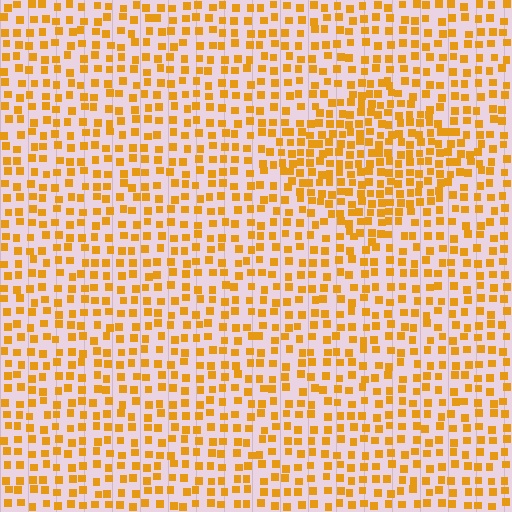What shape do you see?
I see a diamond.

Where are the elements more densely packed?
The elements are more densely packed inside the diamond boundary.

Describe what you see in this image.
The image contains small orange elements arranged at two different densities. A diamond-shaped region is visible where the elements are more densely packed than the surrounding area.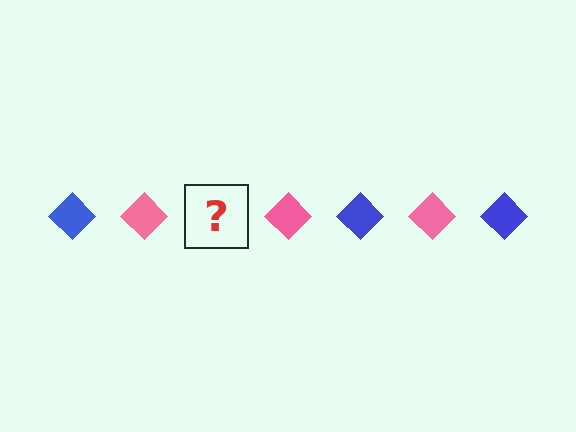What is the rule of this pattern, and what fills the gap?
The rule is that the pattern cycles through blue, pink diamonds. The gap should be filled with a blue diamond.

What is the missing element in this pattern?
The missing element is a blue diamond.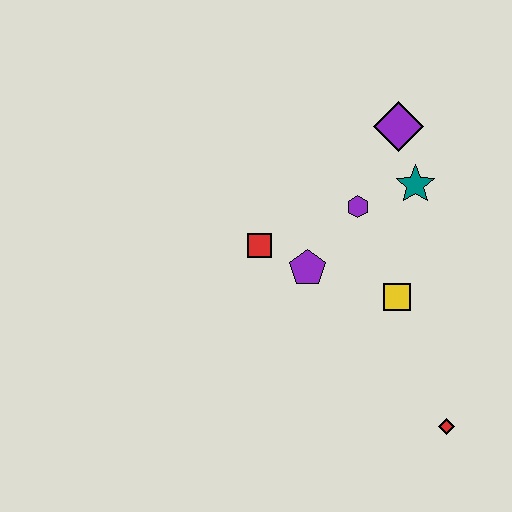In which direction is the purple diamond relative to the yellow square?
The purple diamond is above the yellow square.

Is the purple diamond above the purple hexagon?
Yes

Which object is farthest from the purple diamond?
The red diamond is farthest from the purple diamond.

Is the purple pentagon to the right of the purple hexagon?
No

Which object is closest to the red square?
The purple pentagon is closest to the red square.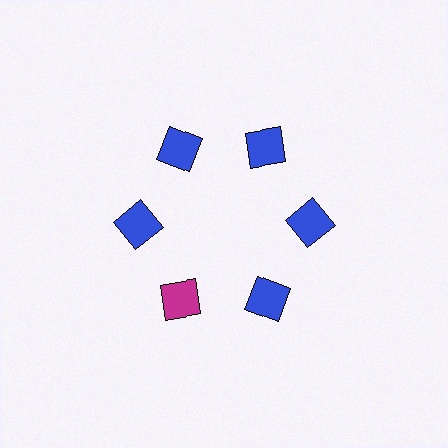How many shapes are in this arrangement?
There are 6 shapes arranged in a ring pattern.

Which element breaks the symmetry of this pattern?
The magenta square at roughly the 7 o'clock position breaks the symmetry. All other shapes are blue squares.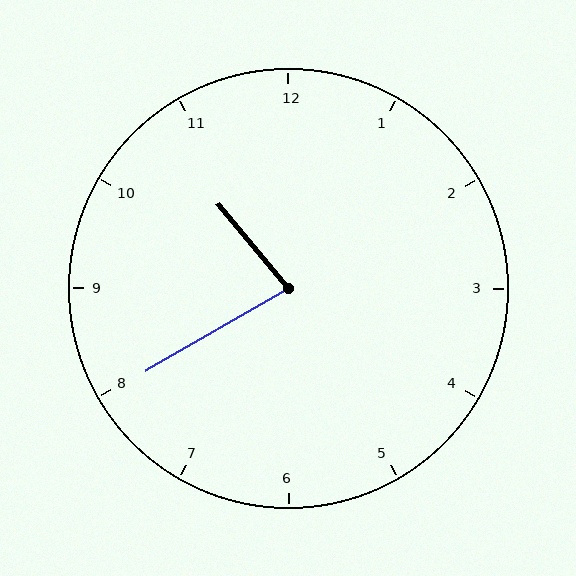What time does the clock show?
10:40.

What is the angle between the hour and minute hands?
Approximately 80 degrees.